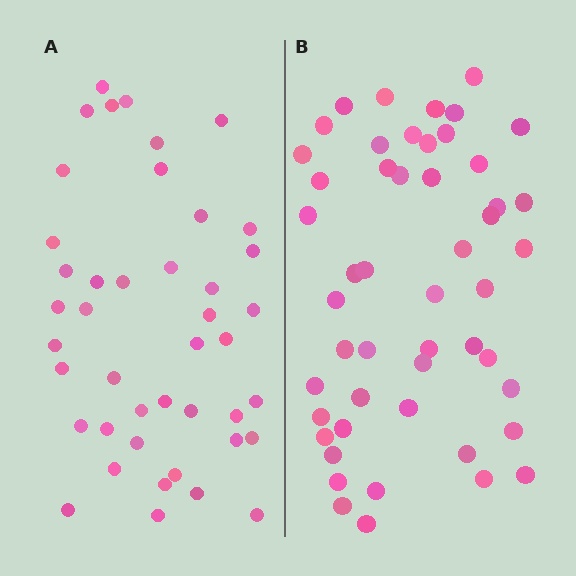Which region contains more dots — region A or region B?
Region B (the right region) has more dots.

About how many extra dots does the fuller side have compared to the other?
Region B has roughly 8 or so more dots than region A.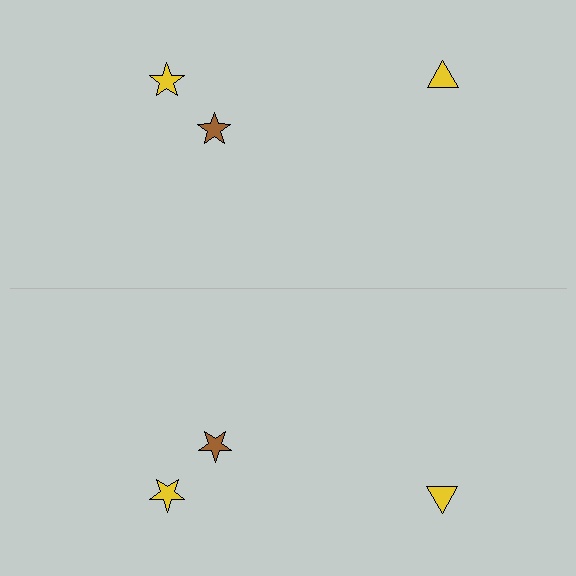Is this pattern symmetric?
Yes, this pattern has bilateral (reflection) symmetry.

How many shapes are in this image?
There are 6 shapes in this image.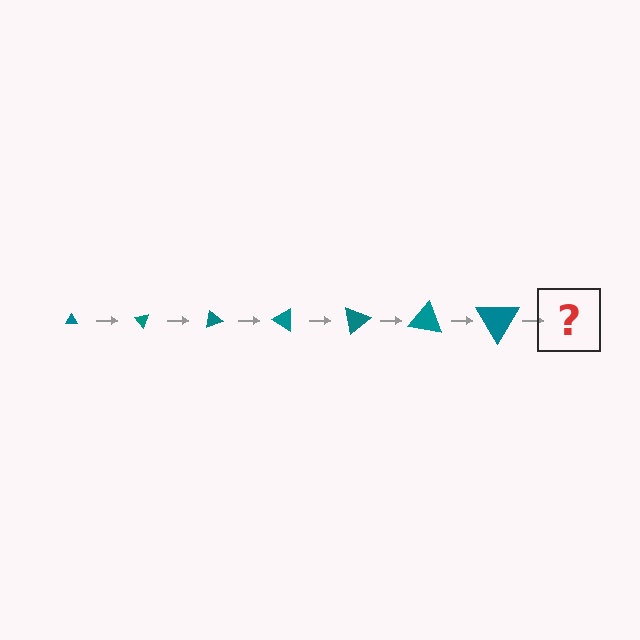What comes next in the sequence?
The next element should be a triangle, larger than the previous one and rotated 350 degrees from the start.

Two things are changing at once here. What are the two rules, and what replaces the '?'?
The two rules are that the triangle grows larger each step and it rotates 50 degrees each step. The '?' should be a triangle, larger than the previous one and rotated 350 degrees from the start.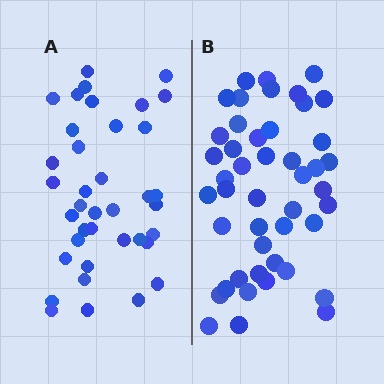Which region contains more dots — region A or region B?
Region B (the right region) has more dots.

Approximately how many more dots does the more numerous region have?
Region B has roughly 8 or so more dots than region A.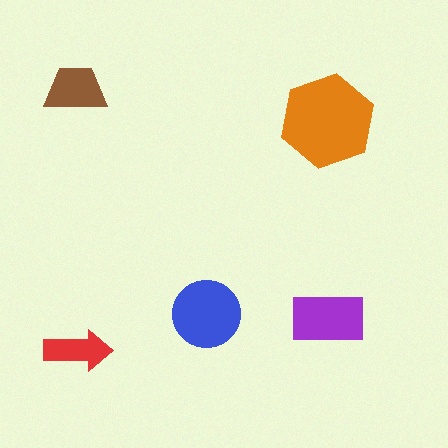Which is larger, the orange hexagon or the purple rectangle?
The orange hexagon.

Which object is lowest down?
The red arrow is bottommost.